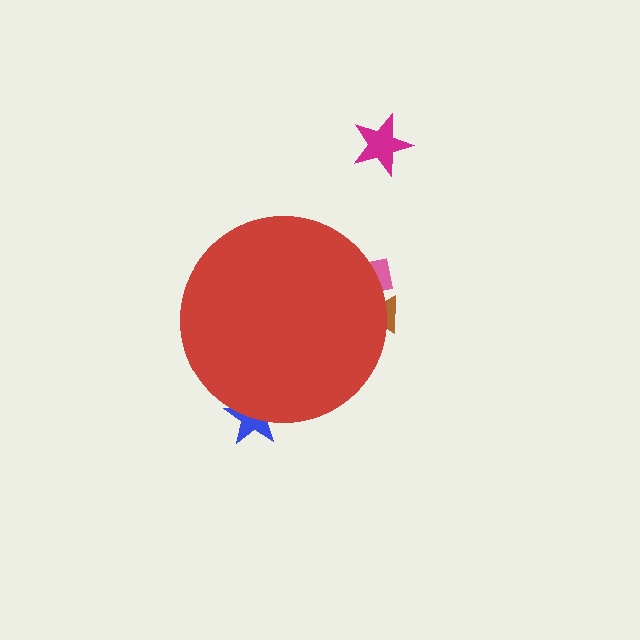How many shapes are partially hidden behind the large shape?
3 shapes are partially hidden.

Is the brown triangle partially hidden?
Yes, the brown triangle is partially hidden behind the red circle.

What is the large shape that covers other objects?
A red circle.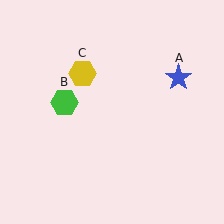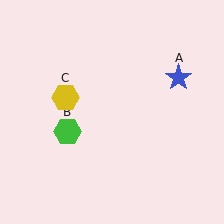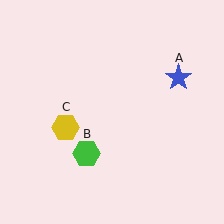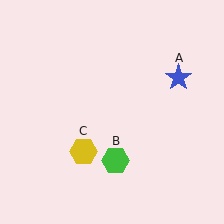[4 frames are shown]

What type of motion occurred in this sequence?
The green hexagon (object B), yellow hexagon (object C) rotated counterclockwise around the center of the scene.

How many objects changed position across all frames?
2 objects changed position: green hexagon (object B), yellow hexagon (object C).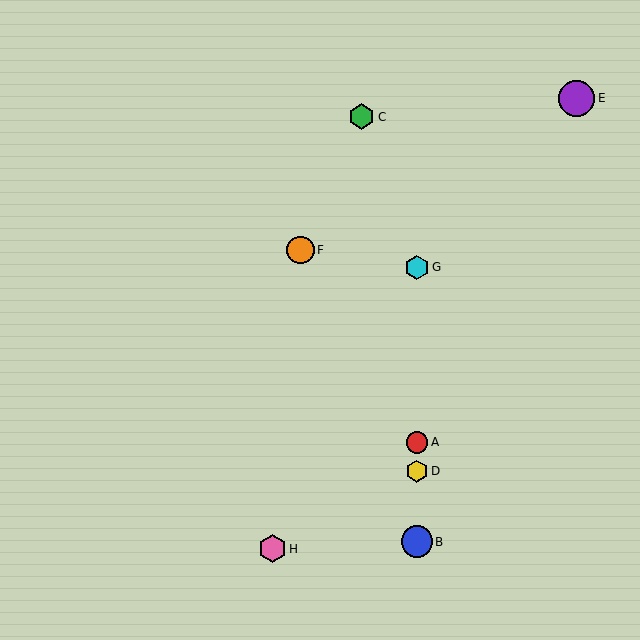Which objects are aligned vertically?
Objects A, B, D, G are aligned vertically.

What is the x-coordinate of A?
Object A is at x≈417.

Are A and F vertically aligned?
No, A is at x≈417 and F is at x≈300.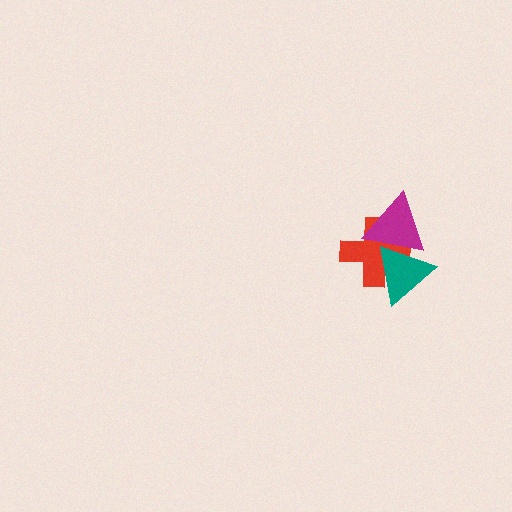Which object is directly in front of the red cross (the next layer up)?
The magenta triangle is directly in front of the red cross.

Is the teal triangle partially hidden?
No, no other shape covers it.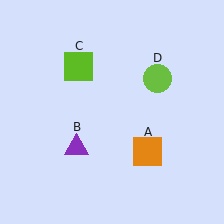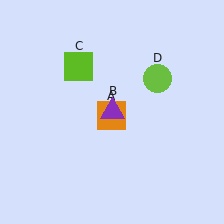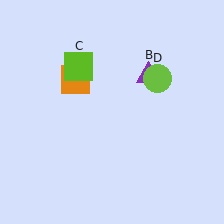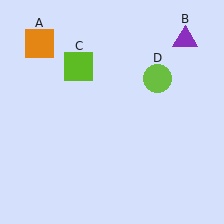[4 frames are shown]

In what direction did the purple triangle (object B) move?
The purple triangle (object B) moved up and to the right.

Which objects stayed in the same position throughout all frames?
Lime square (object C) and lime circle (object D) remained stationary.